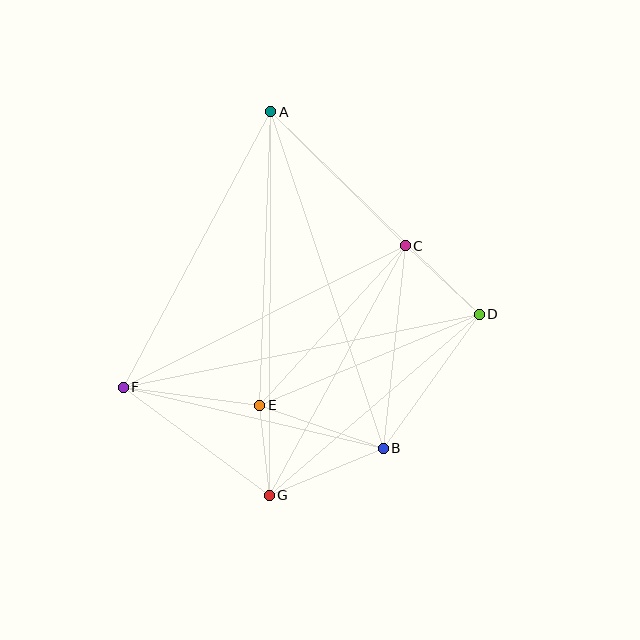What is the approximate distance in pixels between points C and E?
The distance between C and E is approximately 216 pixels.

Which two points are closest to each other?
Points E and G are closest to each other.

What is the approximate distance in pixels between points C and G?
The distance between C and G is approximately 284 pixels.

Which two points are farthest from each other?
Points A and G are farthest from each other.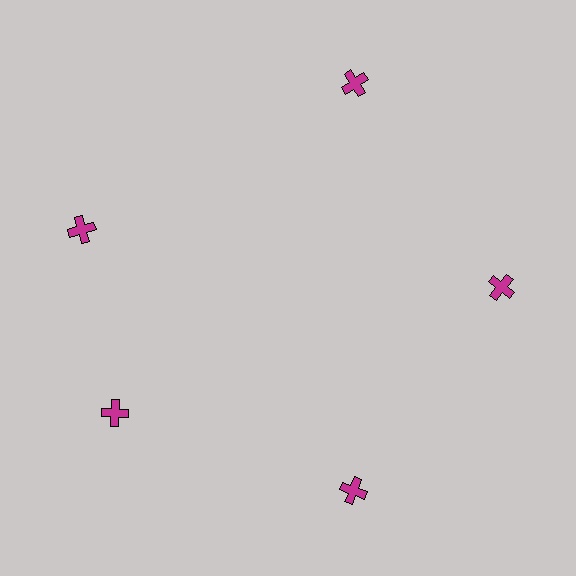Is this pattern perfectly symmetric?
No. The 5 magenta crosses are arranged in a ring, but one element near the 10 o'clock position is rotated out of alignment along the ring, breaking the 5-fold rotational symmetry.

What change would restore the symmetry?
The symmetry would be restored by rotating it back into even spacing with its neighbors so that all 5 crosses sit at equal angles and equal distance from the center.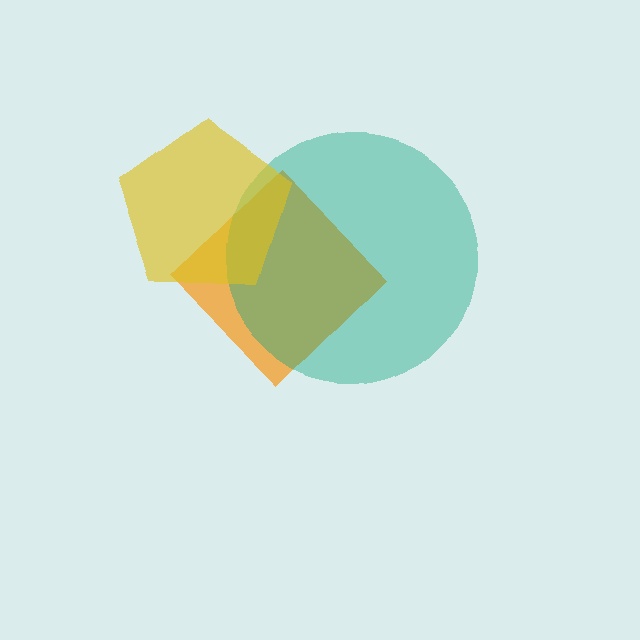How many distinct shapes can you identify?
There are 3 distinct shapes: an orange diamond, a teal circle, a yellow pentagon.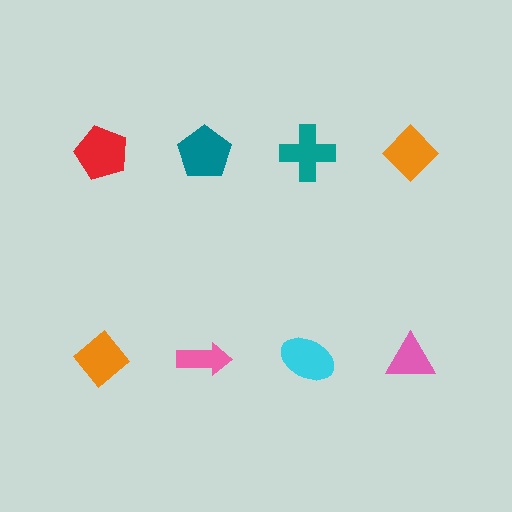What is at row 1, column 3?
A teal cross.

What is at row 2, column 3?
A cyan ellipse.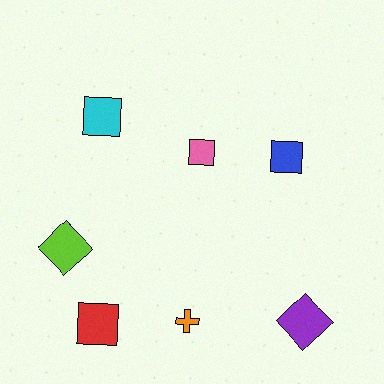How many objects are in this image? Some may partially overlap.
There are 7 objects.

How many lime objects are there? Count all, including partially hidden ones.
There is 1 lime object.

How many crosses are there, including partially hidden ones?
There is 1 cross.